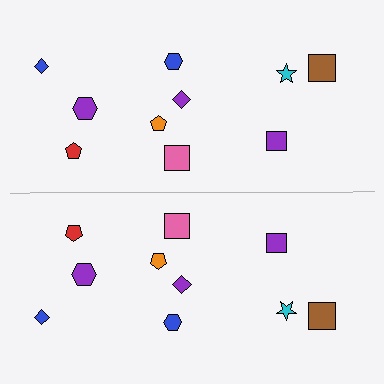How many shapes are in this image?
There are 20 shapes in this image.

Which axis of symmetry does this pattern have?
The pattern has a horizontal axis of symmetry running through the center of the image.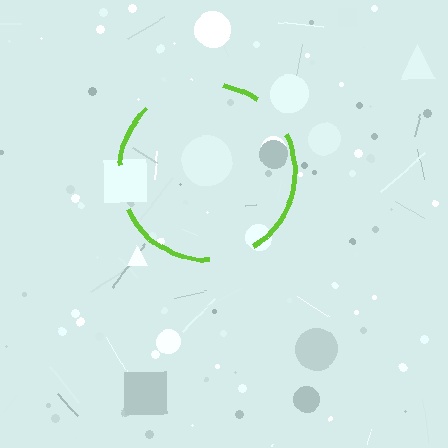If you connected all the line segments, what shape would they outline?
They would outline a circle.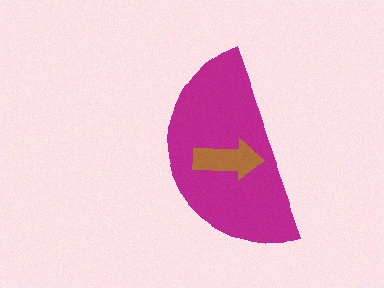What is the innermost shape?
The brown arrow.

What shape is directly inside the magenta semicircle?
The brown arrow.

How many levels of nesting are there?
2.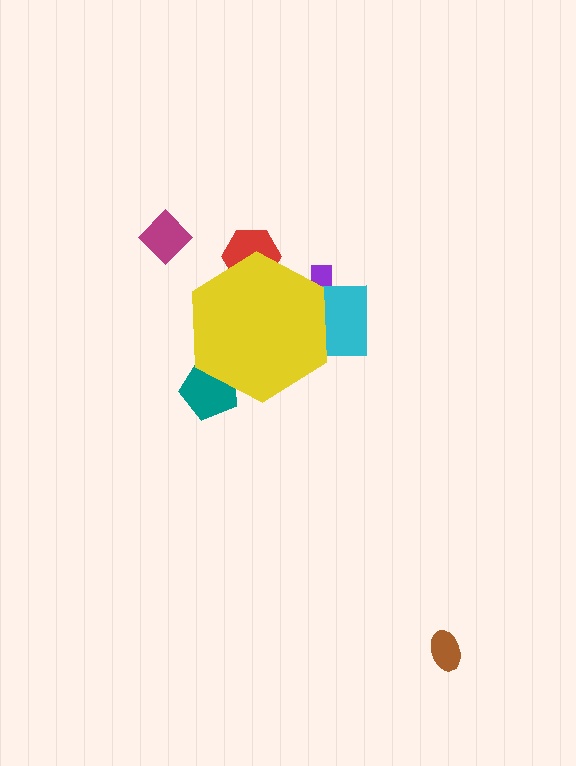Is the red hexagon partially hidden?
Yes, the red hexagon is partially hidden behind the yellow hexagon.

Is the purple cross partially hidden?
Yes, the purple cross is partially hidden behind the yellow hexagon.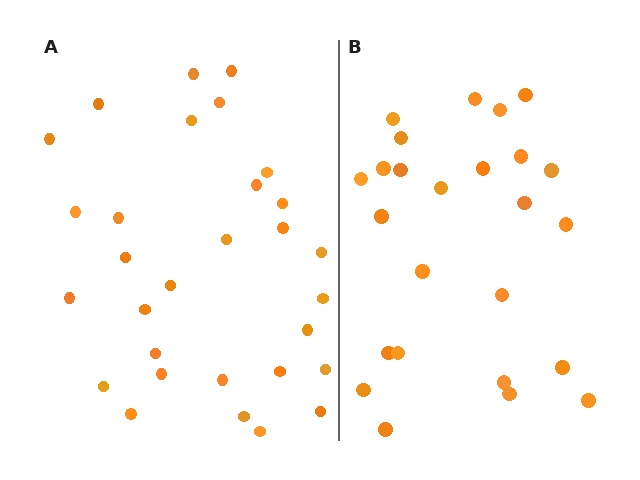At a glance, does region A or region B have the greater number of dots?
Region A (the left region) has more dots.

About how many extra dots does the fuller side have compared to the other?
Region A has about 5 more dots than region B.